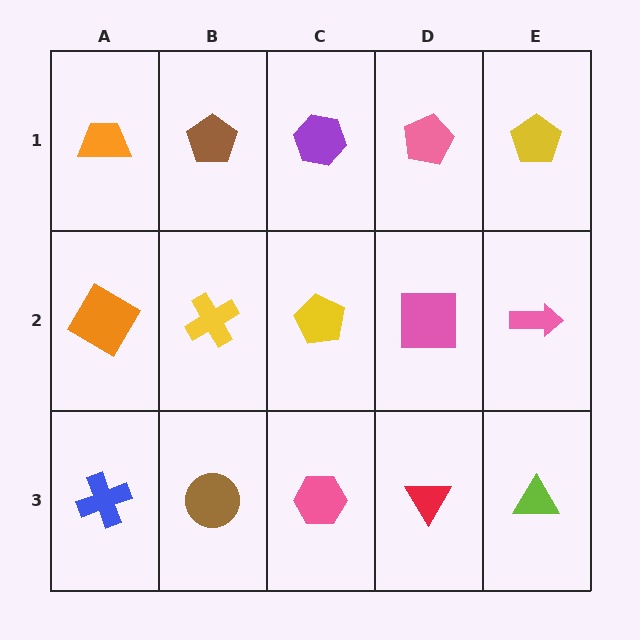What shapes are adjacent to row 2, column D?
A pink pentagon (row 1, column D), a red triangle (row 3, column D), a yellow pentagon (row 2, column C), a pink arrow (row 2, column E).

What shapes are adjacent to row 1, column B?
A yellow cross (row 2, column B), an orange trapezoid (row 1, column A), a purple hexagon (row 1, column C).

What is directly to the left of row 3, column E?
A red triangle.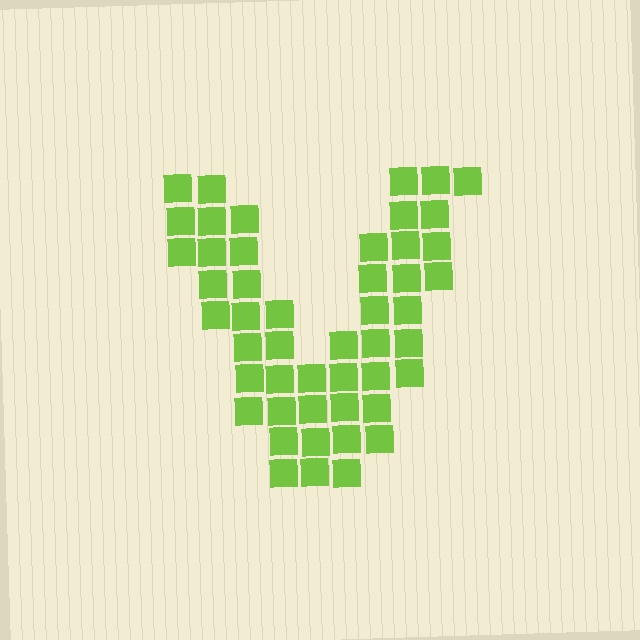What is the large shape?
The large shape is the letter V.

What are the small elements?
The small elements are squares.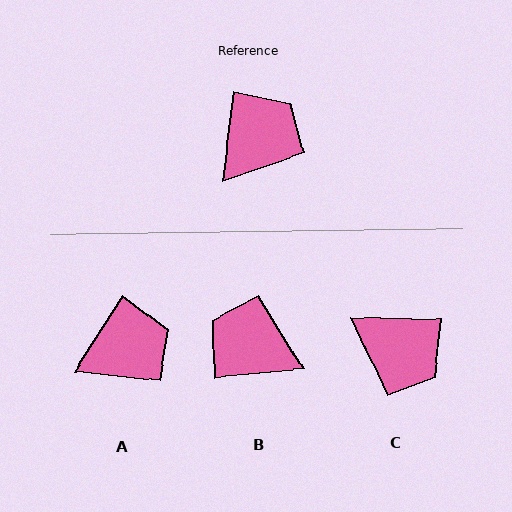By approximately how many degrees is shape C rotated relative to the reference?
Approximately 84 degrees clockwise.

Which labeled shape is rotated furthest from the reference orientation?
B, about 103 degrees away.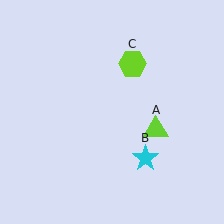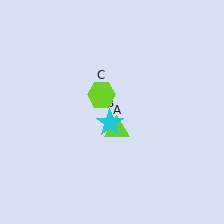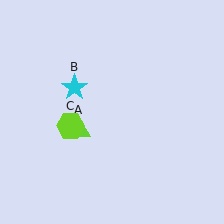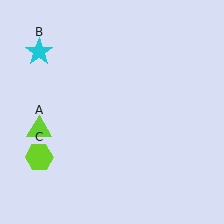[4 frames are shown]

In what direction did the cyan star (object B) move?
The cyan star (object B) moved up and to the left.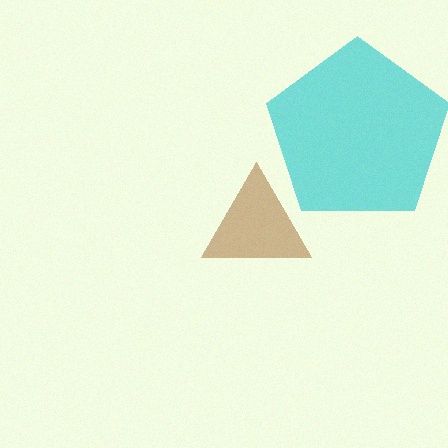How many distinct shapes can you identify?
There are 2 distinct shapes: a cyan pentagon, a brown triangle.